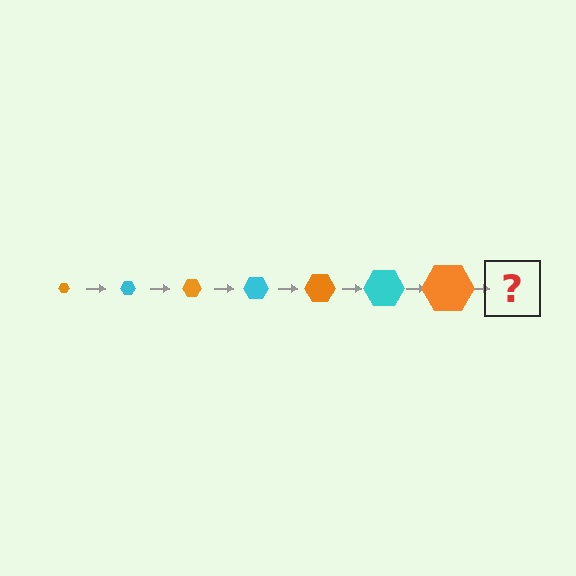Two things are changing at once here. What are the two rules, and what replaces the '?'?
The two rules are that the hexagon grows larger each step and the color cycles through orange and cyan. The '?' should be a cyan hexagon, larger than the previous one.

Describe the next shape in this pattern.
It should be a cyan hexagon, larger than the previous one.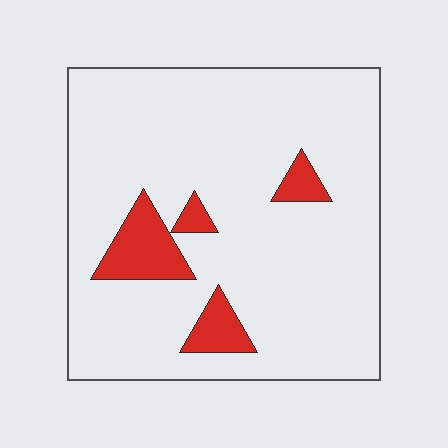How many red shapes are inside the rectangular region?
4.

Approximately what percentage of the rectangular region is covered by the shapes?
Approximately 10%.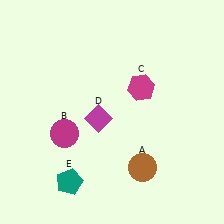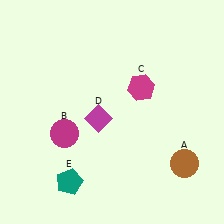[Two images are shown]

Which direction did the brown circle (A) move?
The brown circle (A) moved right.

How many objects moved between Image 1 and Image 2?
1 object moved between the two images.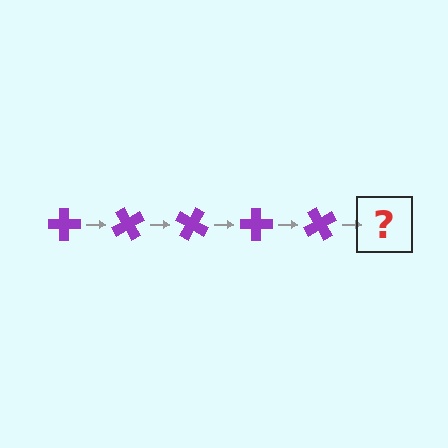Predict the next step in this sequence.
The next step is a purple cross rotated 300 degrees.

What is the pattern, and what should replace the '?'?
The pattern is that the cross rotates 60 degrees each step. The '?' should be a purple cross rotated 300 degrees.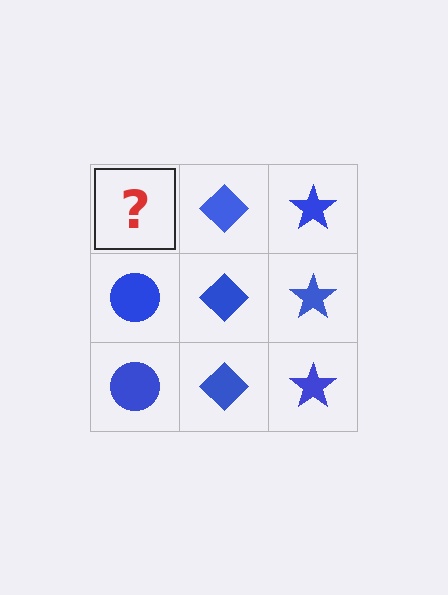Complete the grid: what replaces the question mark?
The question mark should be replaced with a blue circle.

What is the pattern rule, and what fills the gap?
The rule is that each column has a consistent shape. The gap should be filled with a blue circle.